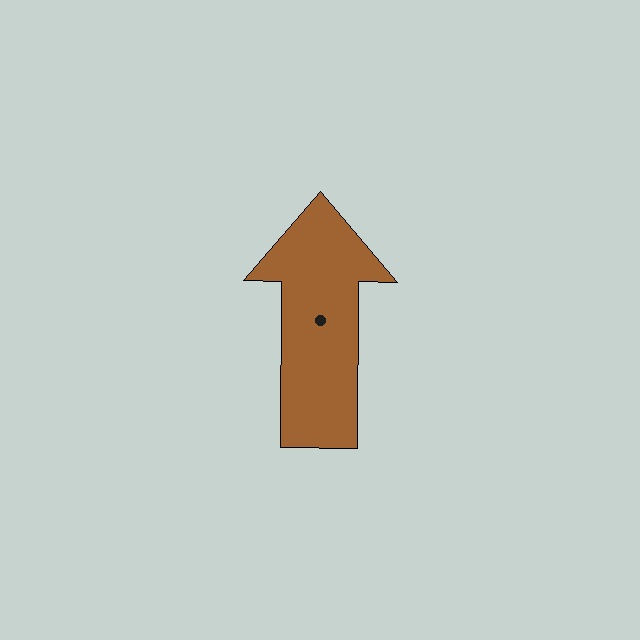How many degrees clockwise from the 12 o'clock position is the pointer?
Approximately 0 degrees.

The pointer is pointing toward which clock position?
Roughly 12 o'clock.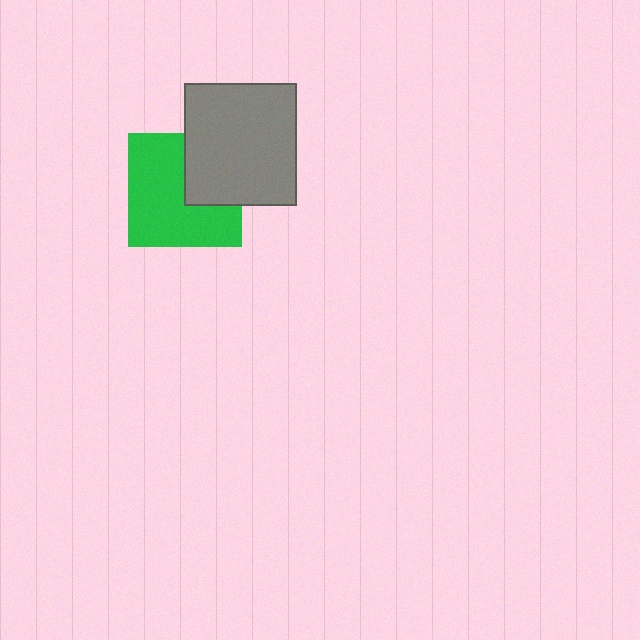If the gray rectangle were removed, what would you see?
You would see the complete green square.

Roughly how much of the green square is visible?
Most of it is visible (roughly 68%).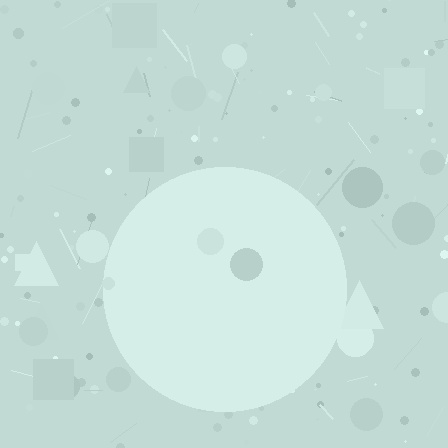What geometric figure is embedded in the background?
A circle is embedded in the background.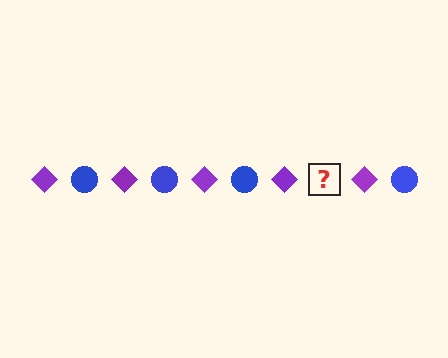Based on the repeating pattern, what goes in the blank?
The blank should be a blue circle.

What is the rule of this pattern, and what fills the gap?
The rule is that the pattern alternates between purple diamond and blue circle. The gap should be filled with a blue circle.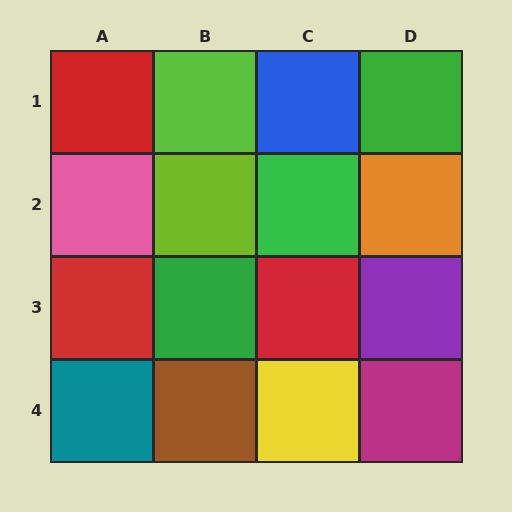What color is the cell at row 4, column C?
Yellow.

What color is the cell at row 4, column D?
Magenta.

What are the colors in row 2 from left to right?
Pink, lime, green, orange.